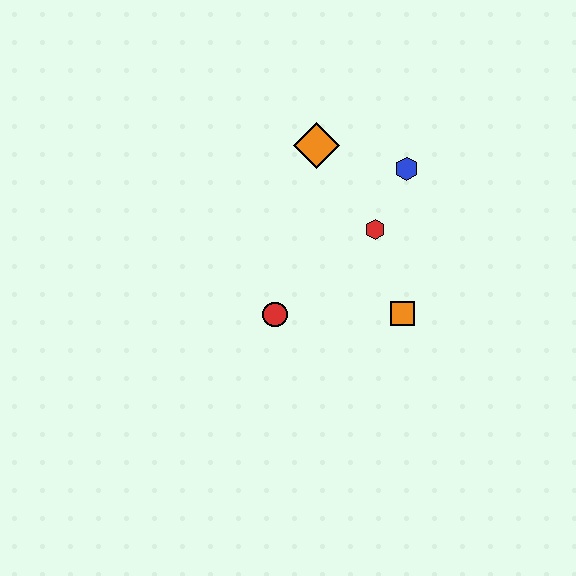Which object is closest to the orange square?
The red hexagon is closest to the orange square.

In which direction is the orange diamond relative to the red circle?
The orange diamond is above the red circle.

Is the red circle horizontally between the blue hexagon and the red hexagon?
No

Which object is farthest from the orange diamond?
The orange square is farthest from the orange diamond.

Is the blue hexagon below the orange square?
No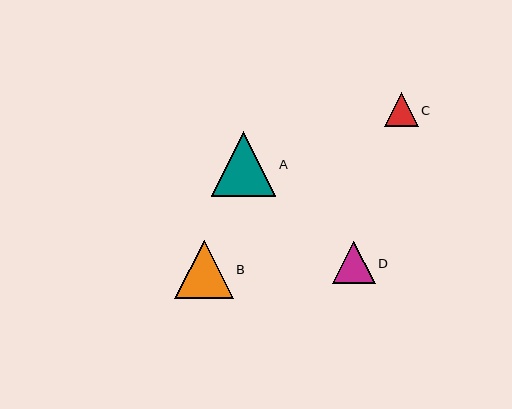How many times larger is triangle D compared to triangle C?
Triangle D is approximately 1.3 times the size of triangle C.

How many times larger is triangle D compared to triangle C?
Triangle D is approximately 1.3 times the size of triangle C.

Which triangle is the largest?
Triangle A is the largest with a size of approximately 65 pixels.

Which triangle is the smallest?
Triangle C is the smallest with a size of approximately 34 pixels.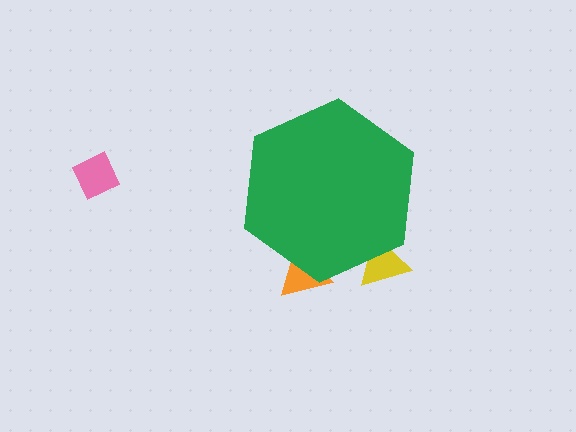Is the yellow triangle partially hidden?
Yes, the yellow triangle is partially hidden behind the green hexagon.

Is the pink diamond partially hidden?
No, the pink diamond is fully visible.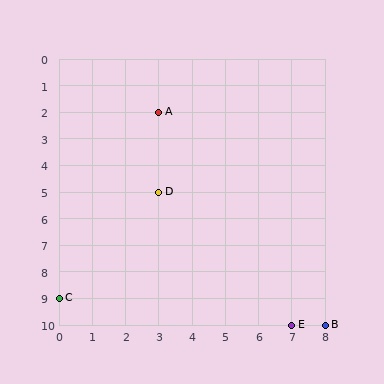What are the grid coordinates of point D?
Point D is at grid coordinates (3, 5).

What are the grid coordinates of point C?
Point C is at grid coordinates (0, 9).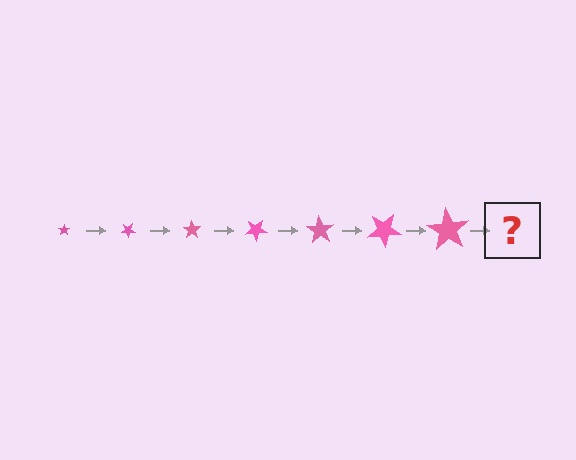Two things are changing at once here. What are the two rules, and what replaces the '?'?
The two rules are that the star grows larger each step and it rotates 35 degrees each step. The '?' should be a star, larger than the previous one and rotated 245 degrees from the start.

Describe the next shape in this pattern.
It should be a star, larger than the previous one and rotated 245 degrees from the start.